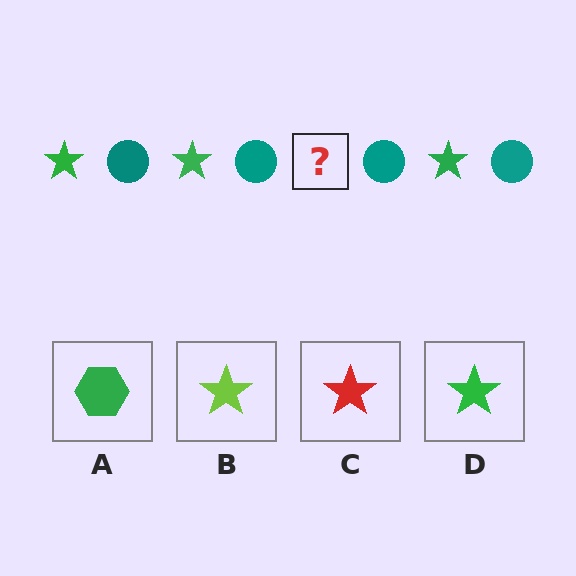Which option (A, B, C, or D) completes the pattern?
D.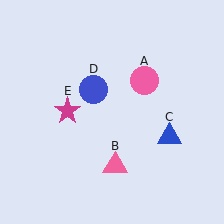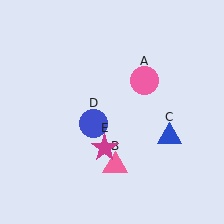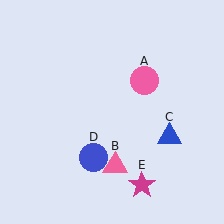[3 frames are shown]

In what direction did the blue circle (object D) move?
The blue circle (object D) moved down.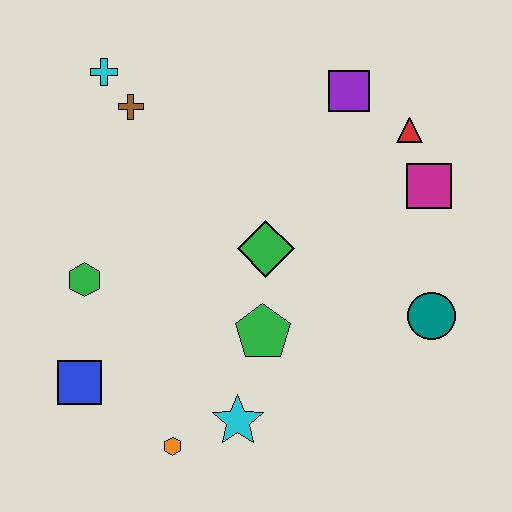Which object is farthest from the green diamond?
The cyan cross is farthest from the green diamond.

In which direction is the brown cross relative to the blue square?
The brown cross is above the blue square.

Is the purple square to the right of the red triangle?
No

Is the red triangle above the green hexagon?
Yes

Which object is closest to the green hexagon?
The blue square is closest to the green hexagon.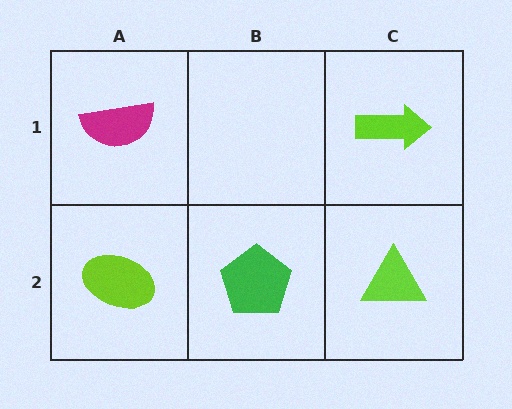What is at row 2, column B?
A green pentagon.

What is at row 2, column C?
A lime triangle.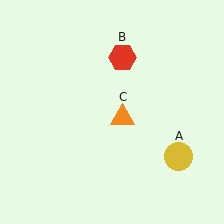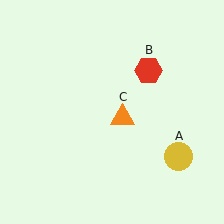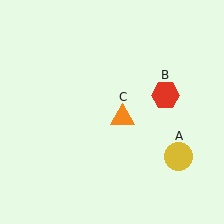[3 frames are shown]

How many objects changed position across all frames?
1 object changed position: red hexagon (object B).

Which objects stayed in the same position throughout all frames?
Yellow circle (object A) and orange triangle (object C) remained stationary.